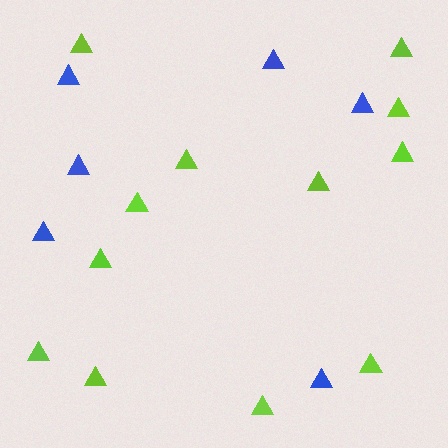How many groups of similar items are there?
There are 2 groups: one group of blue triangles (6) and one group of lime triangles (12).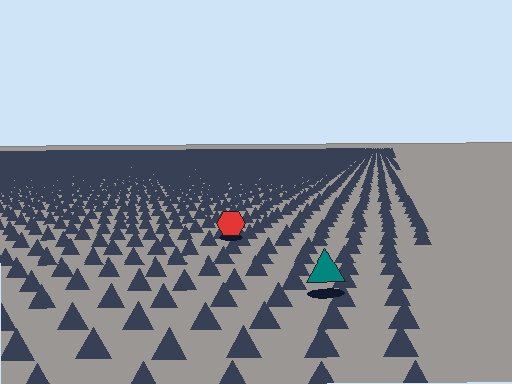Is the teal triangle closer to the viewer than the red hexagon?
Yes. The teal triangle is closer — you can tell from the texture gradient: the ground texture is coarser near it.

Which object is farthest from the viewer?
The red hexagon is farthest from the viewer. It appears smaller and the ground texture around it is denser.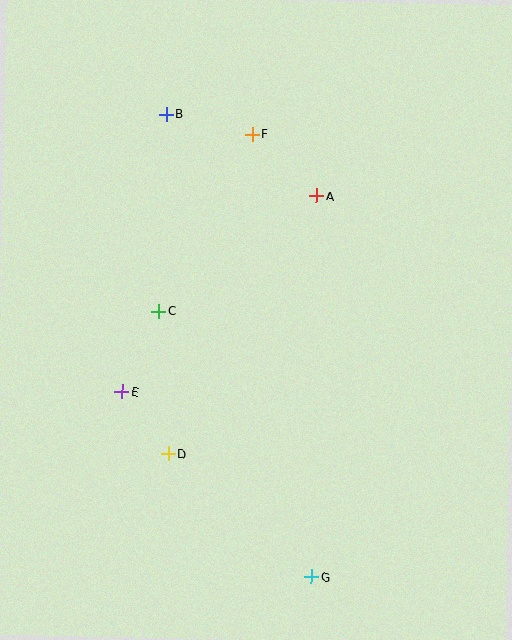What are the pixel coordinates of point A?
Point A is at (316, 196).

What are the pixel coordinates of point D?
Point D is at (169, 454).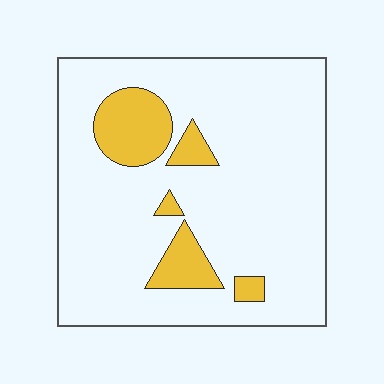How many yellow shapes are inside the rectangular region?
5.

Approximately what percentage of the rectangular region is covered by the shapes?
Approximately 15%.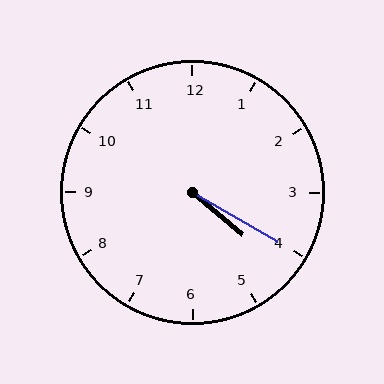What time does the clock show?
4:20.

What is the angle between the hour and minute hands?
Approximately 10 degrees.